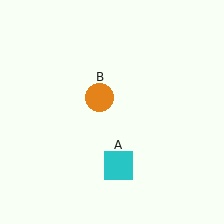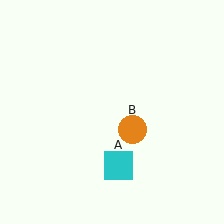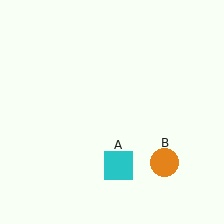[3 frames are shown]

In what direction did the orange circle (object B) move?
The orange circle (object B) moved down and to the right.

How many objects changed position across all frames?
1 object changed position: orange circle (object B).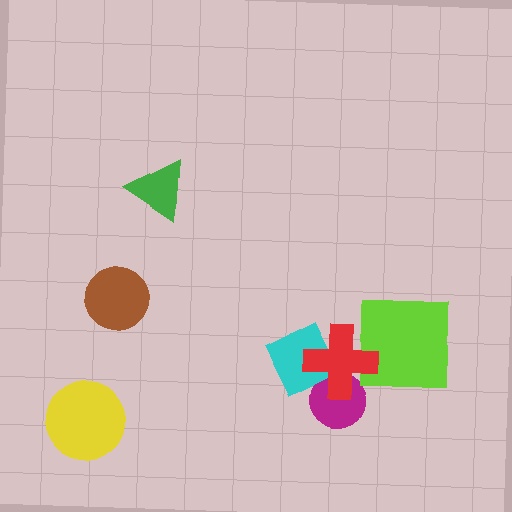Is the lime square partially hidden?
Yes, it is partially covered by another shape.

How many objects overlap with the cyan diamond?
2 objects overlap with the cyan diamond.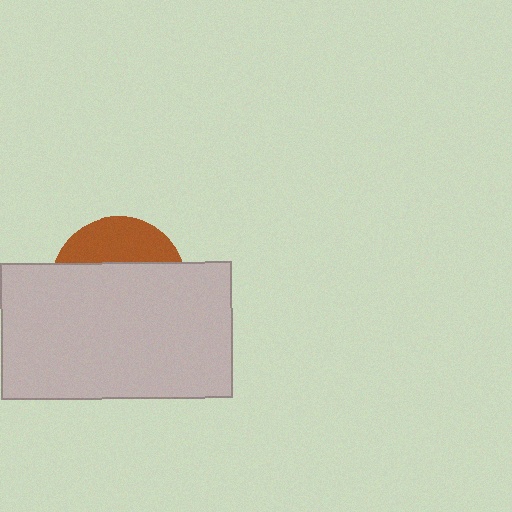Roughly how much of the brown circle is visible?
A small part of it is visible (roughly 31%).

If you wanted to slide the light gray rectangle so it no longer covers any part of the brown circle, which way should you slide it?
Slide it down — that is the most direct way to separate the two shapes.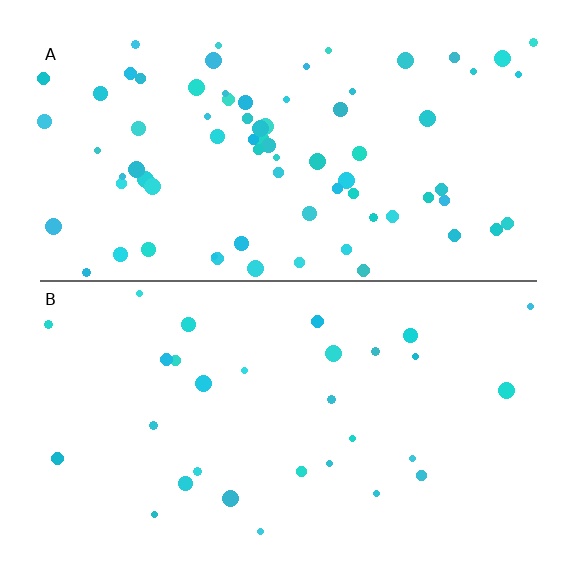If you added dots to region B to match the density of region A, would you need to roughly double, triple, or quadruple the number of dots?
Approximately triple.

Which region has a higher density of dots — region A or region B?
A (the top).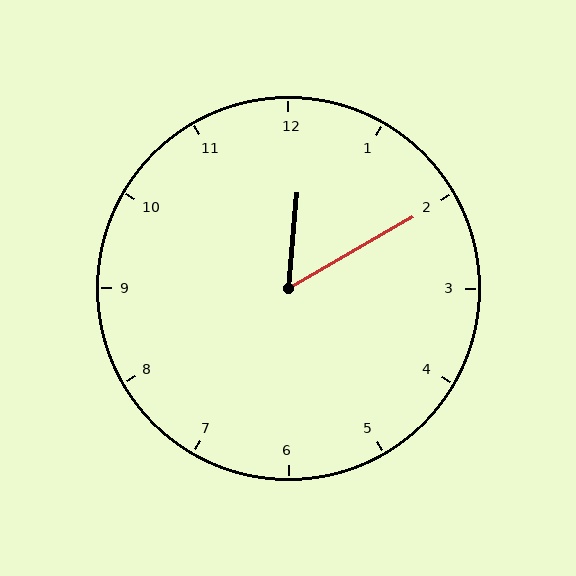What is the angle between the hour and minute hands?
Approximately 55 degrees.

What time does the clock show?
12:10.